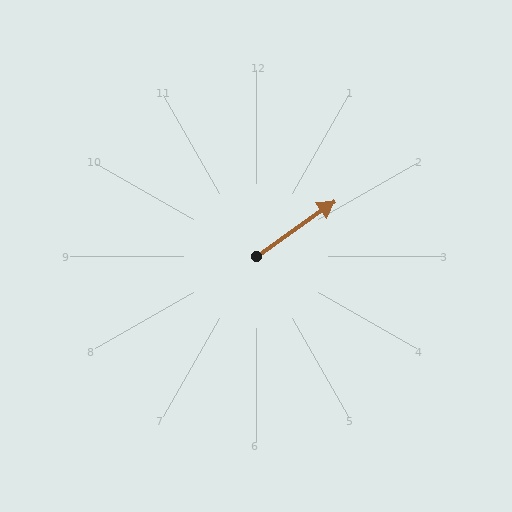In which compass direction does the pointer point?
Northeast.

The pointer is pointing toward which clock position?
Roughly 2 o'clock.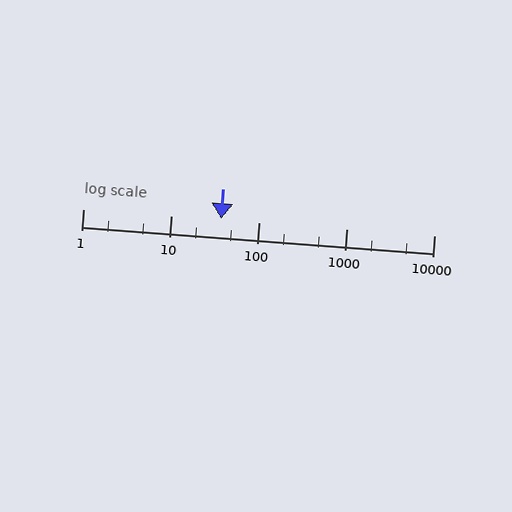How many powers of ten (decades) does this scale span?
The scale spans 4 decades, from 1 to 10000.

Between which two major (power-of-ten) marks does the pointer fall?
The pointer is between 10 and 100.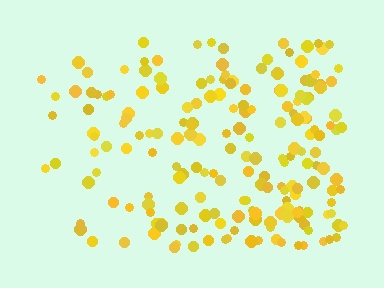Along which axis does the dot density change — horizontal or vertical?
Horizontal.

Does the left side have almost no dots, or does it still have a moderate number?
Still a moderate number, just noticeably fewer than the right.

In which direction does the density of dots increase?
From left to right, with the right side densest.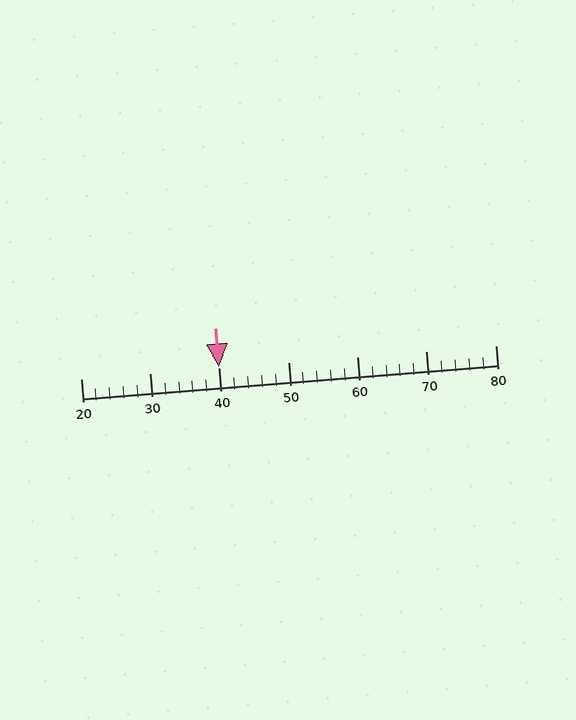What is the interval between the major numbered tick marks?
The major tick marks are spaced 10 units apart.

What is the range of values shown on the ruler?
The ruler shows values from 20 to 80.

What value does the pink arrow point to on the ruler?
The pink arrow points to approximately 40.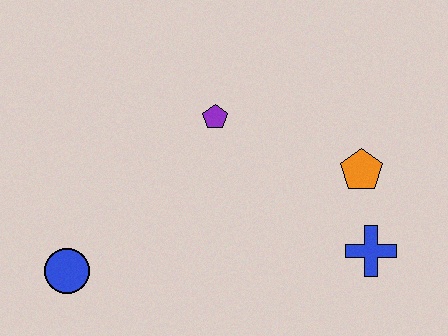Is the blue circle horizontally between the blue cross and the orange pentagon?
No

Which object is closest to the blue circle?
The purple pentagon is closest to the blue circle.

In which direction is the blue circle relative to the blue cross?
The blue circle is to the left of the blue cross.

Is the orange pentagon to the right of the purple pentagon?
Yes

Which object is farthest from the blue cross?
The blue circle is farthest from the blue cross.